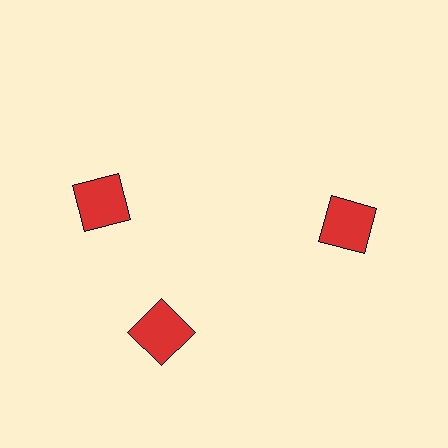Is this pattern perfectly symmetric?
No. The 3 red squares are arranged in a ring, but one element near the 11 o'clock position is rotated out of alignment along the ring, breaking the 3-fold rotational symmetry.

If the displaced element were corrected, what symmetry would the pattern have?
It would have 3-fold rotational symmetry — the pattern would map onto itself every 120 degrees.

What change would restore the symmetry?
The symmetry would be restored by rotating it back into even spacing with its neighbors so that all 3 squares sit at equal angles and equal distance from the center.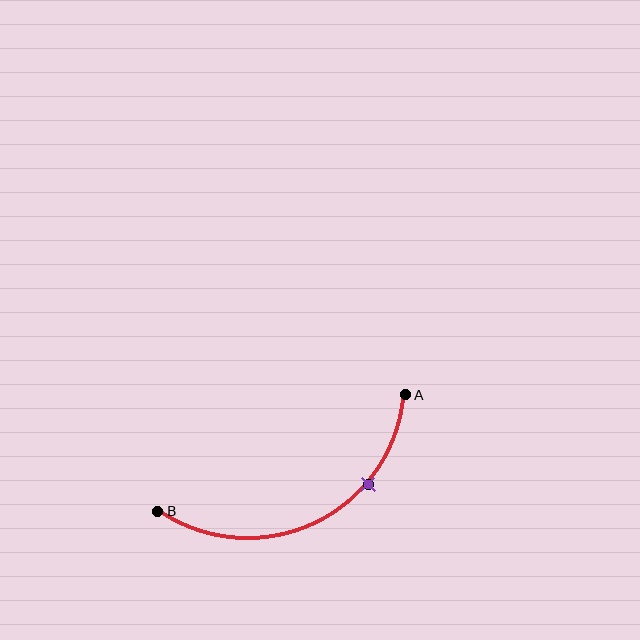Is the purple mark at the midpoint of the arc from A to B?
No. The purple mark lies on the arc but is closer to endpoint A. The arc midpoint would be at the point on the curve equidistant along the arc from both A and B.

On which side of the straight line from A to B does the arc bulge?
The arc bulges below the straight line connecting A and B.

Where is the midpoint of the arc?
The arc midpoint is the point on the curve farthest from the straight line joining A and B. It sits below that line.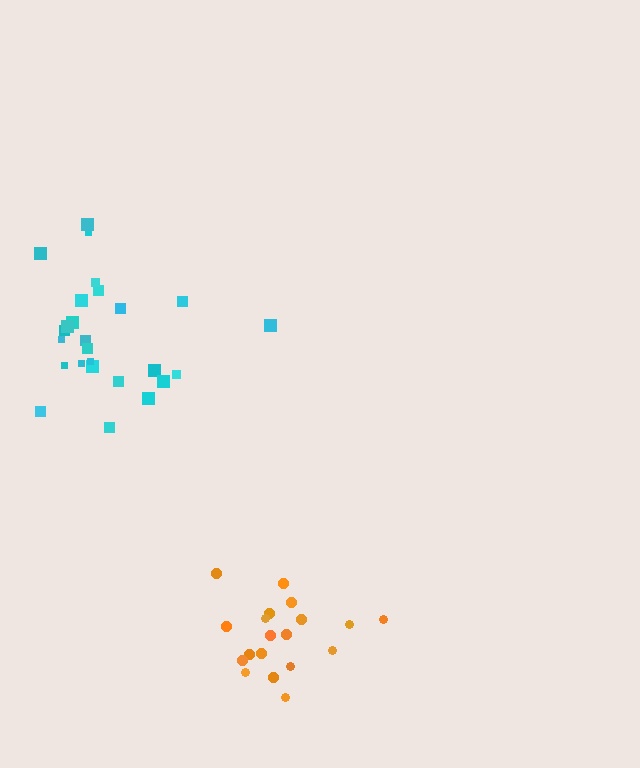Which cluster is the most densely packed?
Orange.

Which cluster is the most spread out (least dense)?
Cyan.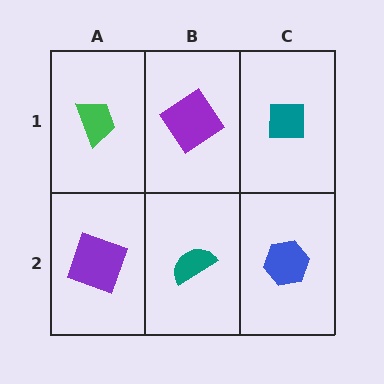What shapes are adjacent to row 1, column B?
A teal semicircle (row 2, column B), a green trapezoid (row 1, column A), a teal square (row 1, column C).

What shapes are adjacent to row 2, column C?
A teal square (row 1, column C), a teal semicircle (row 2, column B).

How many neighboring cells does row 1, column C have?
2.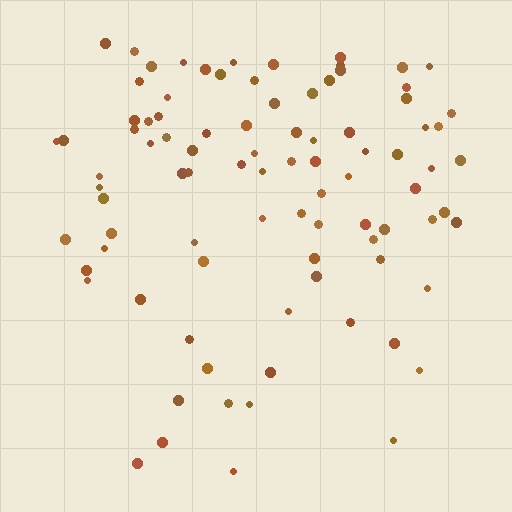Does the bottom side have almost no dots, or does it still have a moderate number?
Still a moderate number, just noticeably fewer than the top.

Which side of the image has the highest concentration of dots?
The top.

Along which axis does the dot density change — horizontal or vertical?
Vertical.